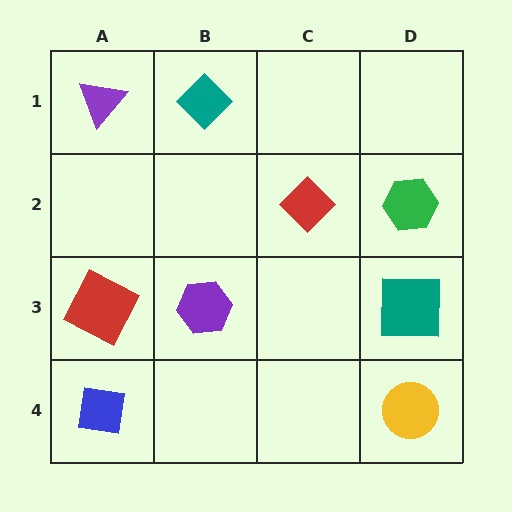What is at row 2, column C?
A red diamond.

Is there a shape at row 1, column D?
No, that cell is empty.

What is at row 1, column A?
A purple triangle.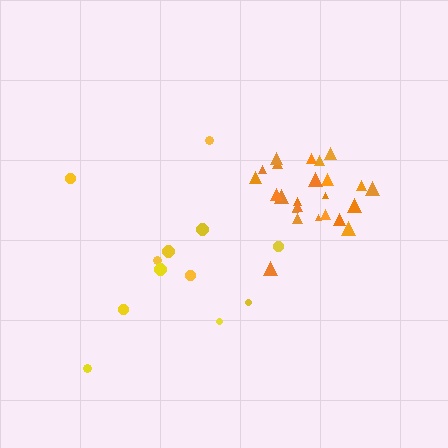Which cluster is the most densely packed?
Orange.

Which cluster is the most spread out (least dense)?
Yellow.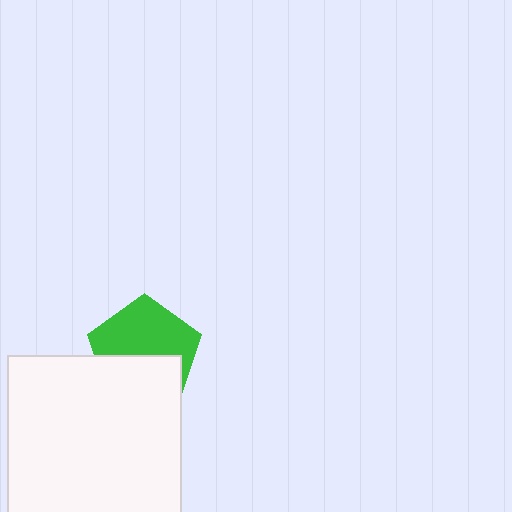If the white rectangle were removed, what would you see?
You would see the complete green pentagon.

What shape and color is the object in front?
The object in front is a white rectangle.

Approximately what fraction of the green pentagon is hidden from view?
Roughly 43% of the green pentagon is hidden behind the white rectangle.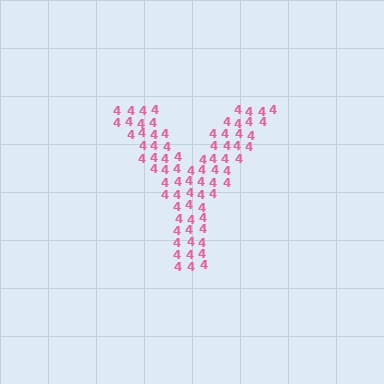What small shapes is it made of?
It is made of small digit 4's.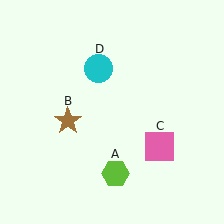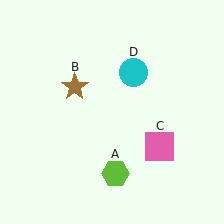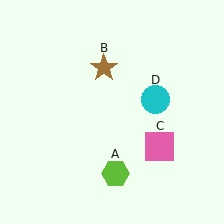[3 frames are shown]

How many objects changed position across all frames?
2 objects changed position: brown star (object B), cyan circle (object D).